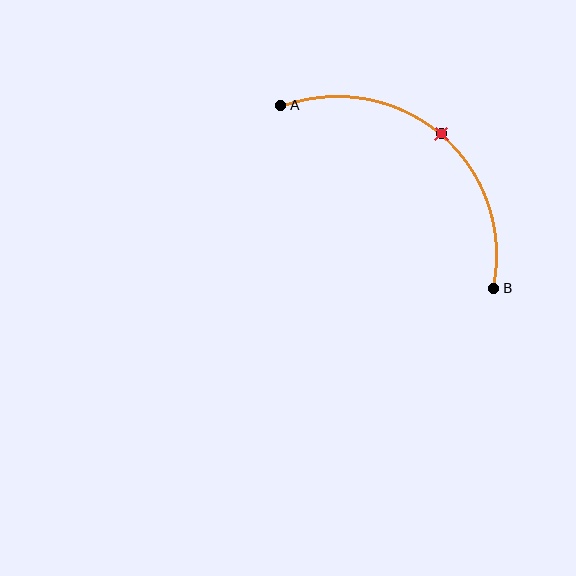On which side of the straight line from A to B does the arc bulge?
The arc bulges above and to the right of the straight line connecting A and B.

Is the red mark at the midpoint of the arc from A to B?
Yes. The red mark lies on the arc at equal arc-length from both A and B — it is the arc midpoint.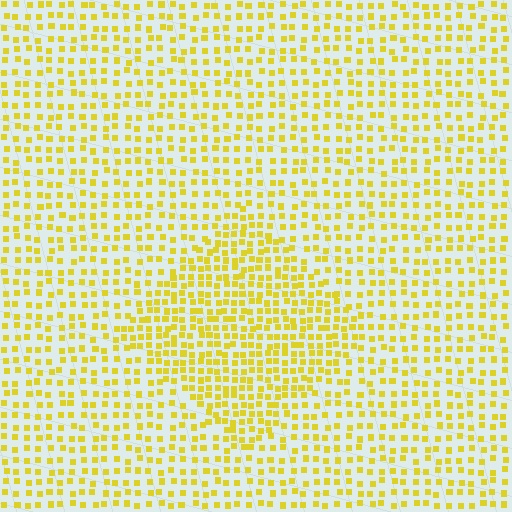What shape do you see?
I see a diamond.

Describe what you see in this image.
The image contains small yellow elements arranged at two different densities. A diamond-shaped region is visible where the elements are more densely packed than the surrounding area.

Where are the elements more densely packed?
The elements are more densely packed inside the diamond boundary.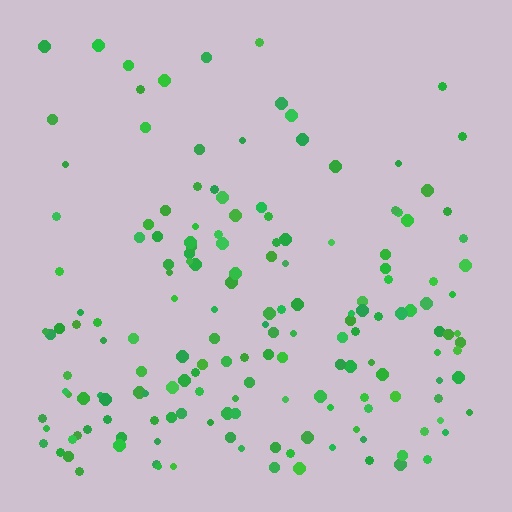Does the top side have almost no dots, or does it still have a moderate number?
Still a moderate number, just noticeably fewer than the bottom.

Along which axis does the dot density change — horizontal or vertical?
Vertical.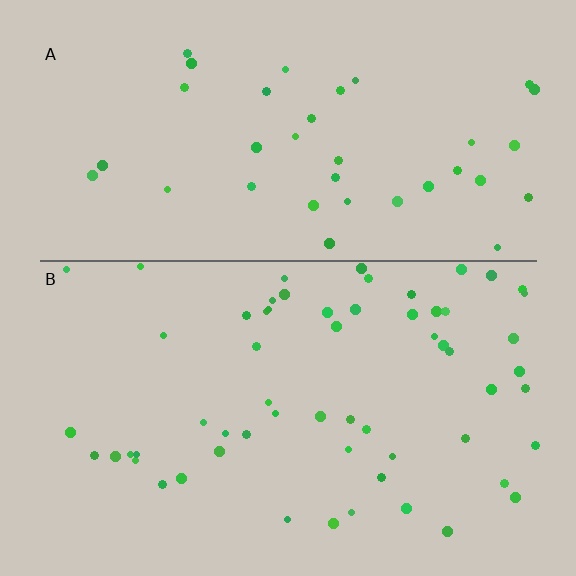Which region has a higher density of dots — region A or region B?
B (the bottom).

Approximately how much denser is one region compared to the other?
Approximately 1.6× — region B over region A.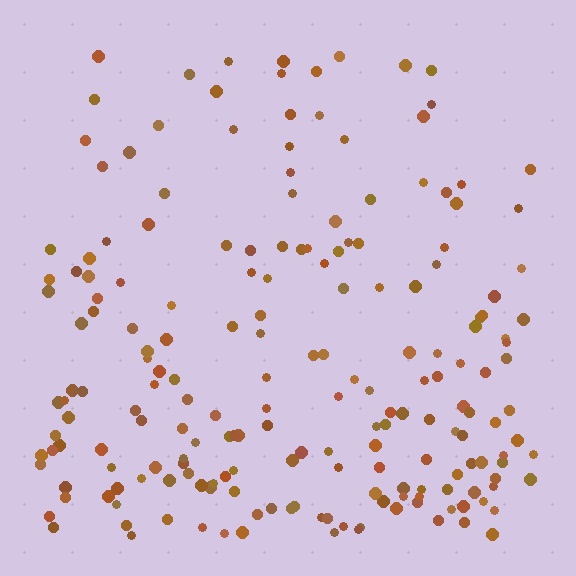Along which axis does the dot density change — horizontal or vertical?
Vertical.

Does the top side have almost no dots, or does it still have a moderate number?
Still a moderate number, just noticeably fewer than the bottom.